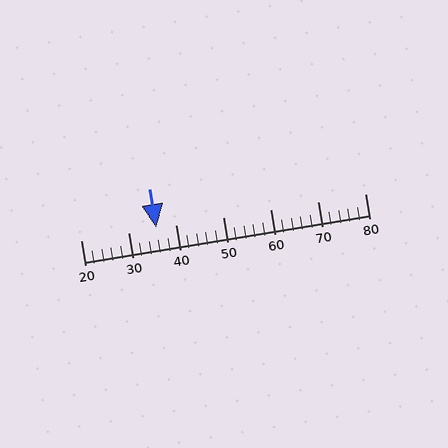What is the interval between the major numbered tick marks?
The major tick marks are spaced 10 units apart.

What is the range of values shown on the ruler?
The ruler shows values from 20 to 80.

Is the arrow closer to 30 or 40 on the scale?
The arrow is closer to 40.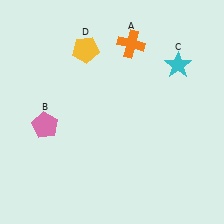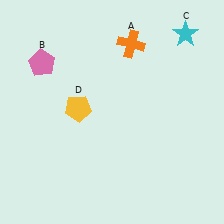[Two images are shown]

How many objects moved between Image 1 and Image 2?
3 objects moved between the two images.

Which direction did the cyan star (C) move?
The cyan star (C) moved up.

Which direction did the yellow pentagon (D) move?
The yellow pentagon (D) moved down.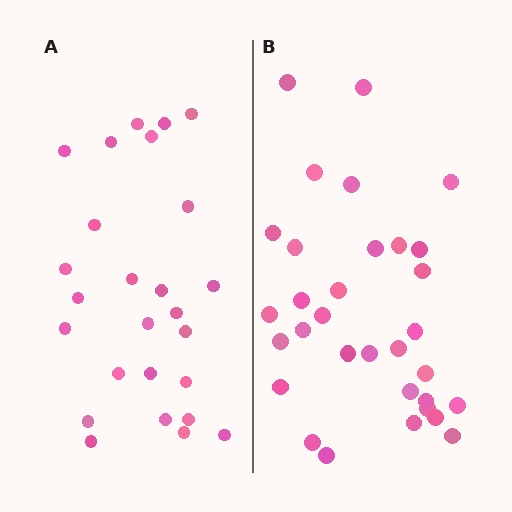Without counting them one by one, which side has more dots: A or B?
Region B (the right region) has more dots.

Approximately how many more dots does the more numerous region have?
Region B has about 6 more dots than region A.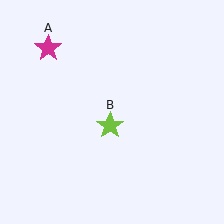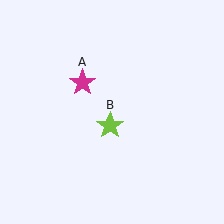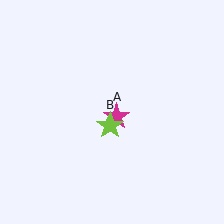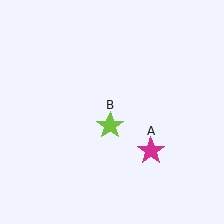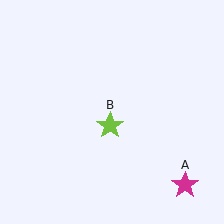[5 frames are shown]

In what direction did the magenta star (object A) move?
The magenta star (object A) moved down and to the right.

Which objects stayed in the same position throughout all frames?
Lime star (object B) remained stationary.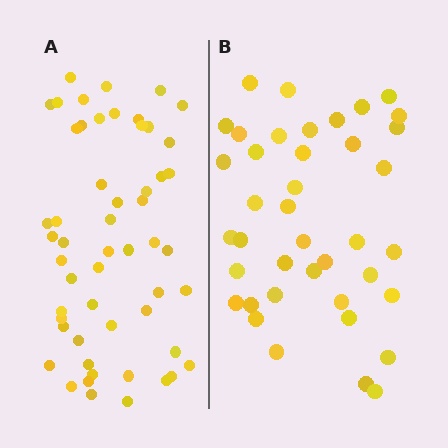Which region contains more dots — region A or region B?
Region A (the left region) has more dots.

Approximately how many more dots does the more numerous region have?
Region A has approximately 15 more dots than region B.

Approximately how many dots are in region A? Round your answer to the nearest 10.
About 50 dots. (The exact count is 54, which rounds to 50.)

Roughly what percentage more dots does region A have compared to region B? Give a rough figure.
About 35% more.